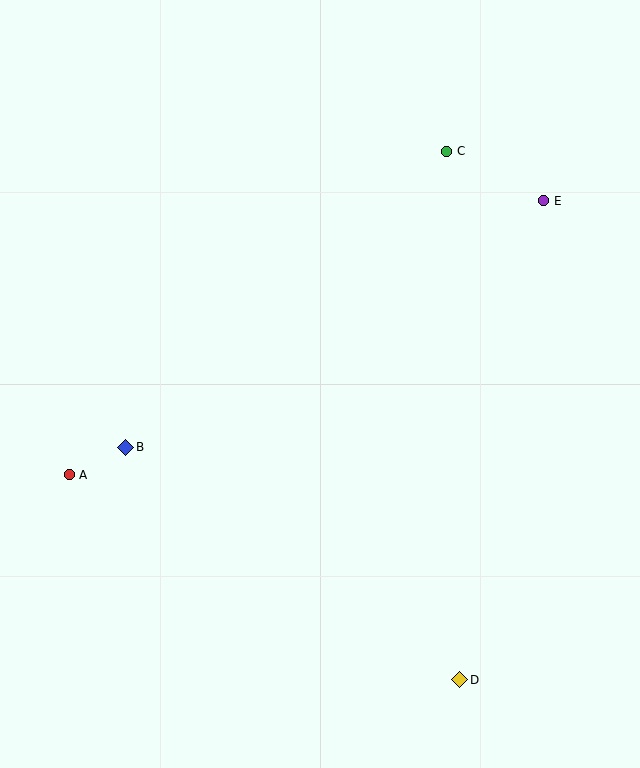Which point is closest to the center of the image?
Point B at (126, 447) is closest to the center.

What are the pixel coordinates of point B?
Point B is at (126, 447).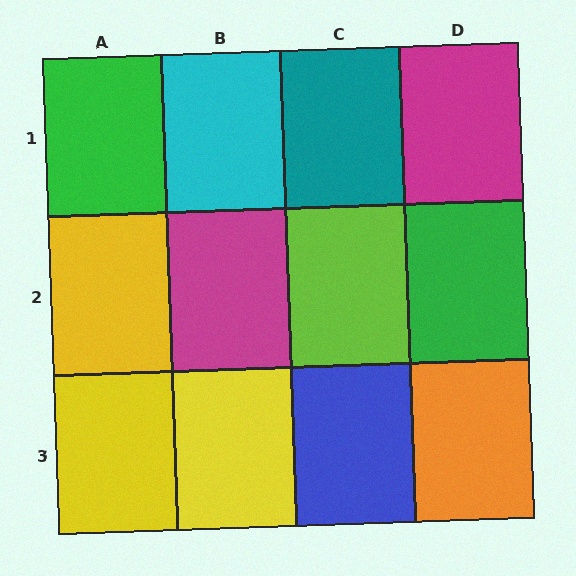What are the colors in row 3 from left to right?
Yellow, yellow, blue, orange.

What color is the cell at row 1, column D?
Magenta.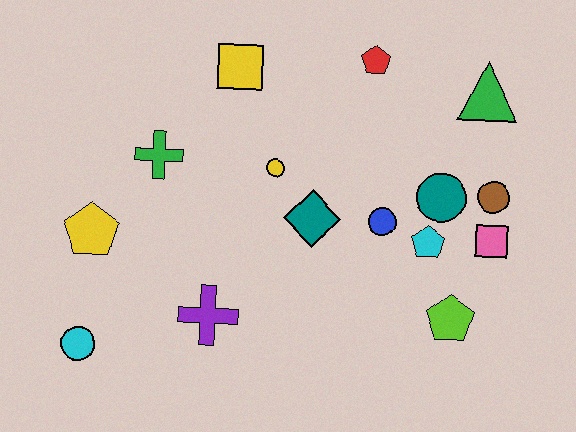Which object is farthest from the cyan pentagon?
The cyan circle is farthest from the cyan pentagon.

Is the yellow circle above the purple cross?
Yes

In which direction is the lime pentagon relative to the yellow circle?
The lime pentagon is to the right of the yellow circle.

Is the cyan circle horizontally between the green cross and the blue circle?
No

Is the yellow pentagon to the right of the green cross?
No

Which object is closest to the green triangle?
The brown circle is closest to the green triangle.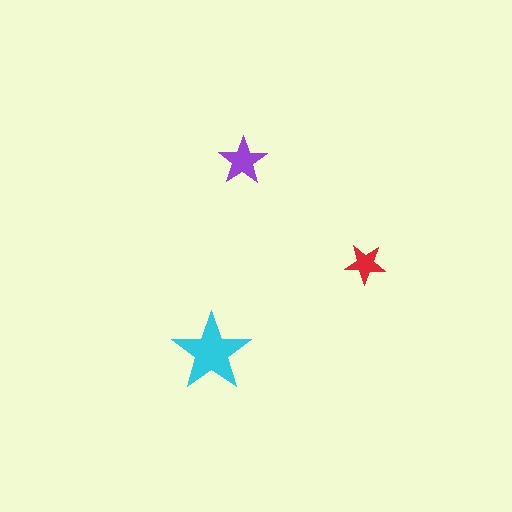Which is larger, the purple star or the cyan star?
The cyan one.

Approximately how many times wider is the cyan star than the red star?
About 2 times wider.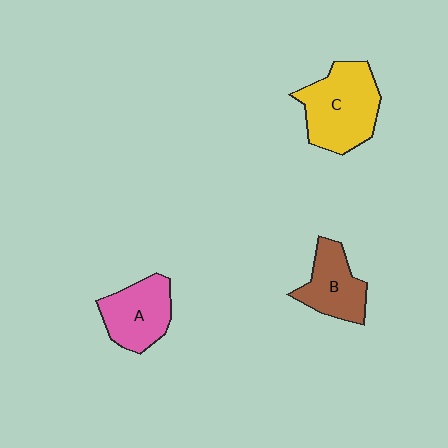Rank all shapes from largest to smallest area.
From largest to smallest: C (yellow), A (pink), B (brown).